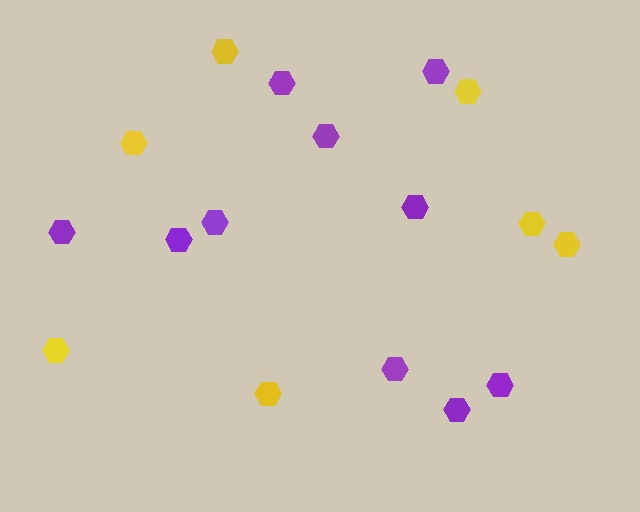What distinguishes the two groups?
There are 2 groups: one group of yellow hexagons (7) and one group of purple hexagons (10).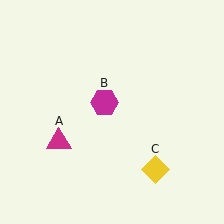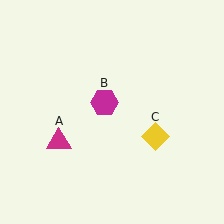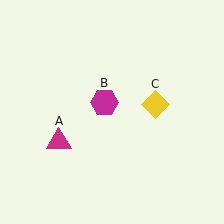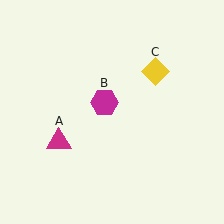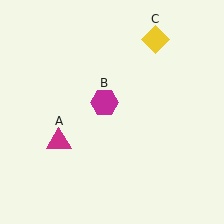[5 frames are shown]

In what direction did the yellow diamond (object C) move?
The yellow diamond (object C) moved up.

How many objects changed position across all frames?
1 object changed position: yellow diamond (object C).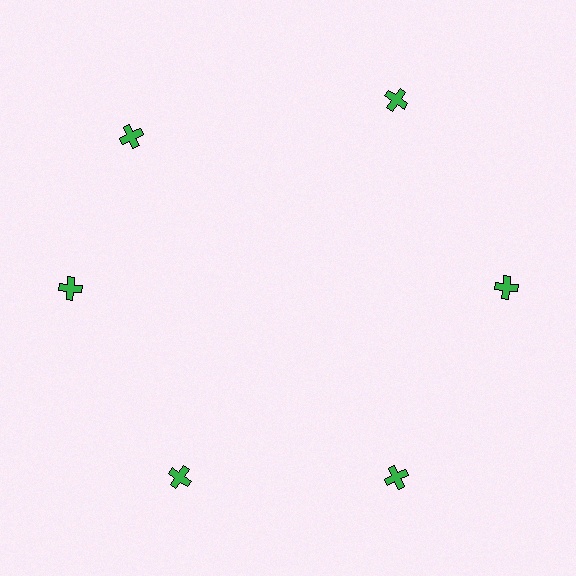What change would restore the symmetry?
The symmetry would be restored by rotating it back into even spacing with its neighbors so that all 6 crosses sit at equal angles and equal distance from the center.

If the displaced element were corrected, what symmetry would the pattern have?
It would have 6-fold rotational symmetry — the pattern would map onto itself every 60 degrees.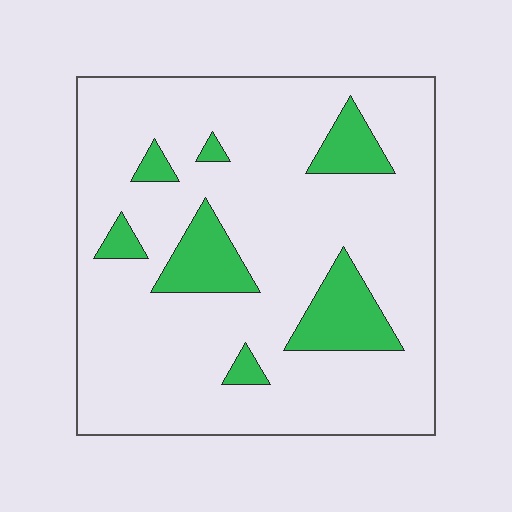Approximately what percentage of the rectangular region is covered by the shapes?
Approximately 15%.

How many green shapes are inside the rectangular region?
7.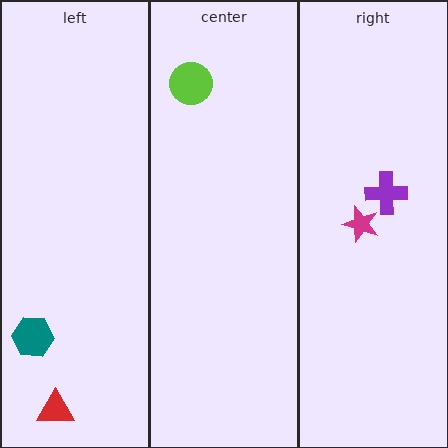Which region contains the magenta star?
The right region.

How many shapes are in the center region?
1.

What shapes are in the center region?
The lime circle.